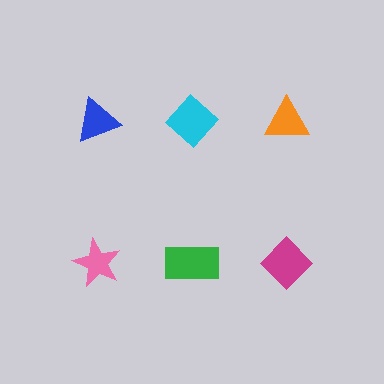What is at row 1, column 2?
A cyan diamond.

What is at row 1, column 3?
An orange triangle.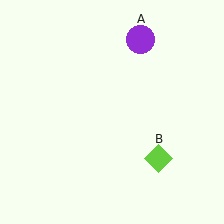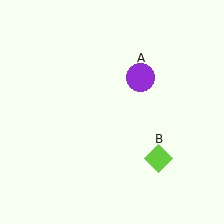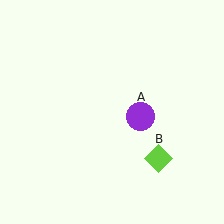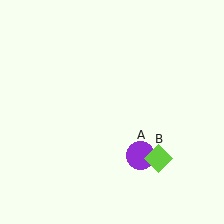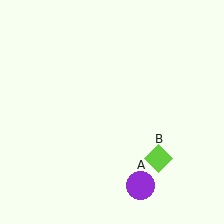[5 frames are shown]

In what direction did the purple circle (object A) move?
The purple circle (object A) moved down.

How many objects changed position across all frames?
1 object changed position: purple circle (object A).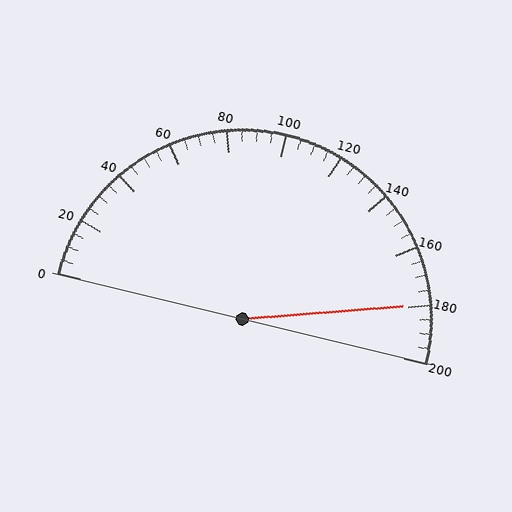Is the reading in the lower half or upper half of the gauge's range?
The reading is in the upper half of the range (0 to 200).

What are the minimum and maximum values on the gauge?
The gauge ranges from 0 to 200.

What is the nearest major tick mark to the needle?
The nearest major tick mark is 180.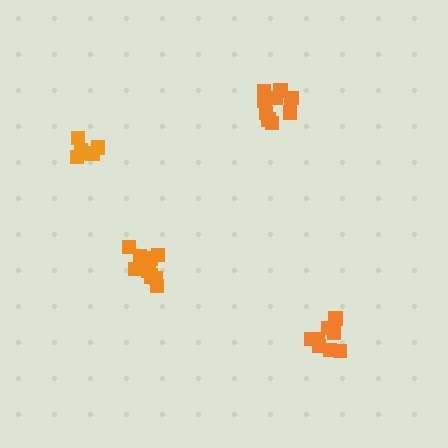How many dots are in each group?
Group 1: 8 dots, Group 2: 10 dots, Group 3: 9 dots, Group 4: 6 dots (33 total).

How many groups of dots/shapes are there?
There are 4 groups.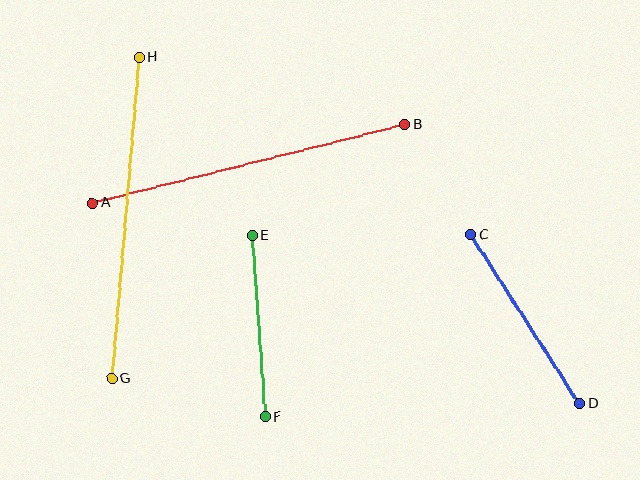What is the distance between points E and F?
The distance is approximately 181 pixels.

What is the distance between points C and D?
The distance is approximately 201 pixels.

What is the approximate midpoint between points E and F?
The midpoint is at approximately (259, 326) pixels.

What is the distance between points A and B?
The distance is approximately 322 pixels.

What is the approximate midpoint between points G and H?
The midpoint is at approximately (125, 218) pixels.